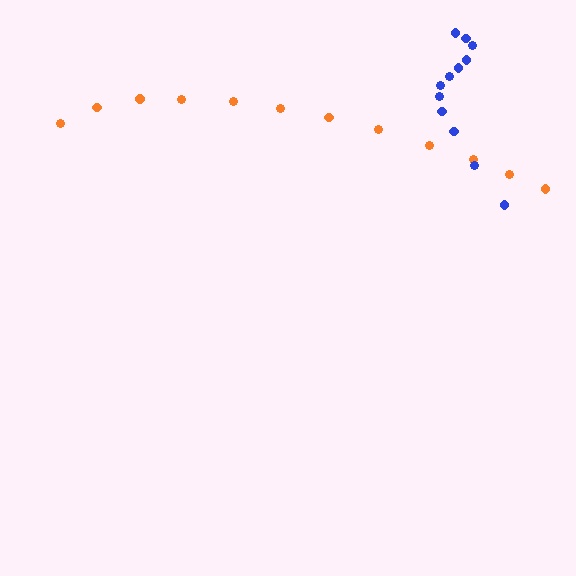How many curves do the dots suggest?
There are 2 distinct paths.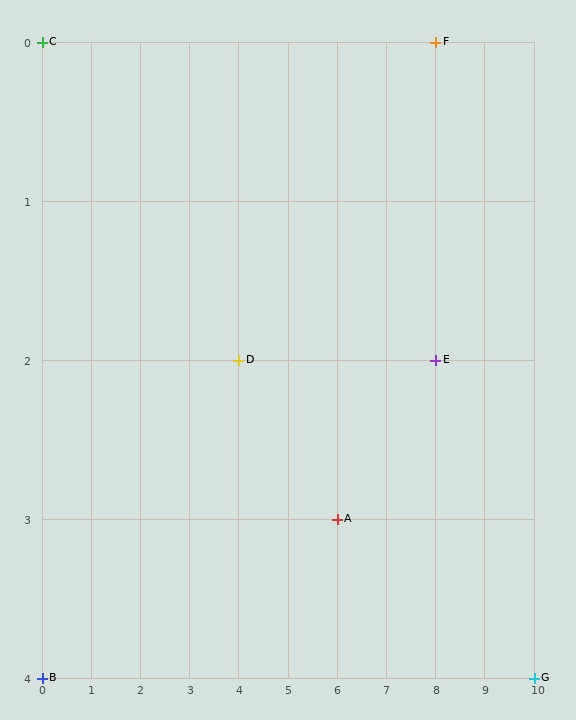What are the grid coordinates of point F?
Point F is at grid coordinates (8, 0).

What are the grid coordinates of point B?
Point B is at grid coordinates (0, 4).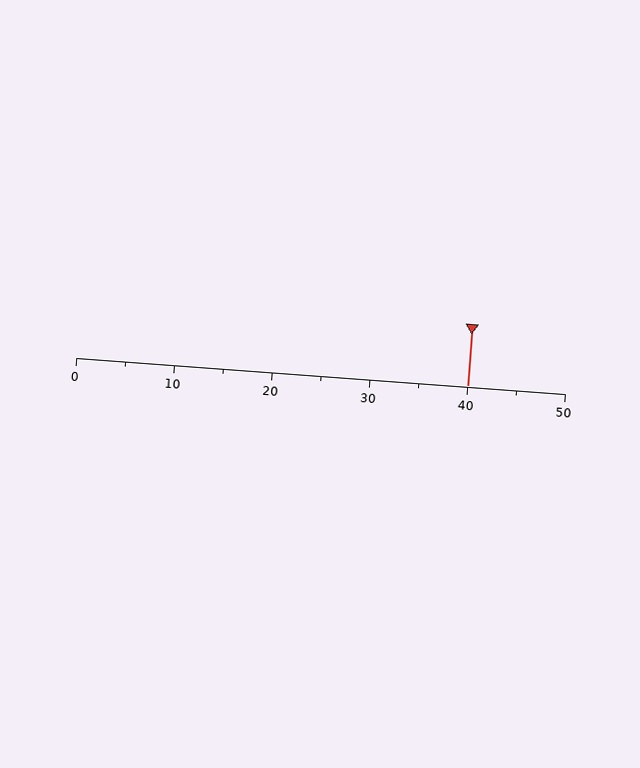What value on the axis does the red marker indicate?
The marker indicates approximately 40.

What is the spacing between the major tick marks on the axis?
The major ticks are spaced 10 apart.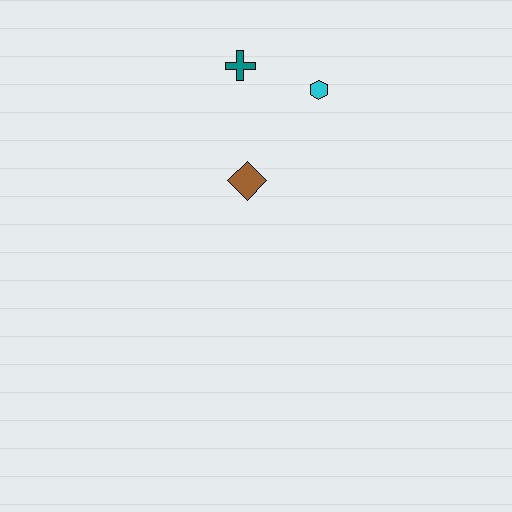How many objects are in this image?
There are 3 objects.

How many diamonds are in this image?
There is 1 diamond.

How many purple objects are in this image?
There are no purple objects.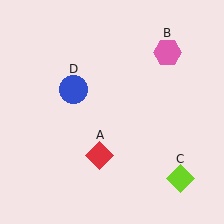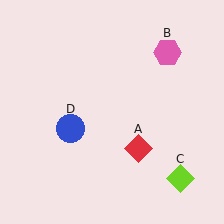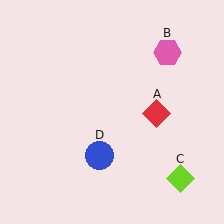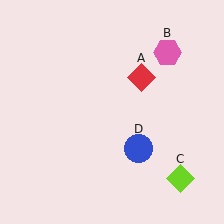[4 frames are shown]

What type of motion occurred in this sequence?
The red diamond (object A), blue circle (object D) rotated counterclockwise around the center of the scene.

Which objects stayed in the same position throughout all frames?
Pink hexagon (object B) and lime diamond (object C) remained stationary.